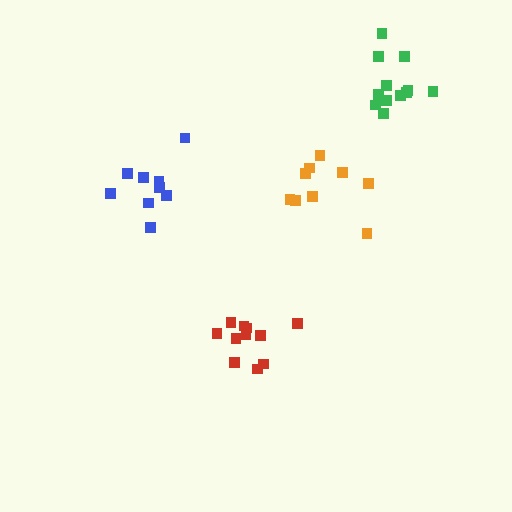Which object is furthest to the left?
The blue cluster is leftmost.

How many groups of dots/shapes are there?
There are 4 groups.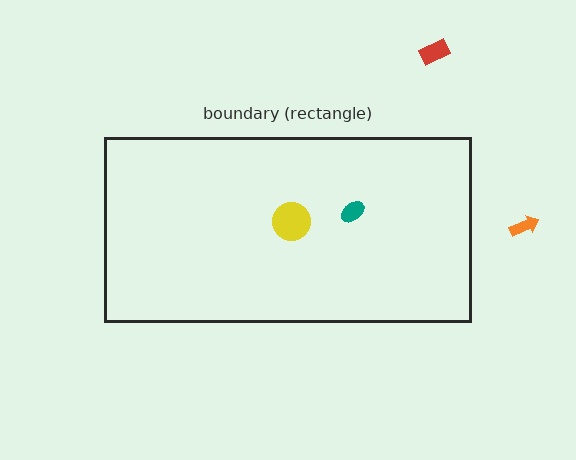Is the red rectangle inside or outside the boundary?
Outside.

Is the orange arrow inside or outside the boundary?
Outside.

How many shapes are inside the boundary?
2 inside, 2 outside.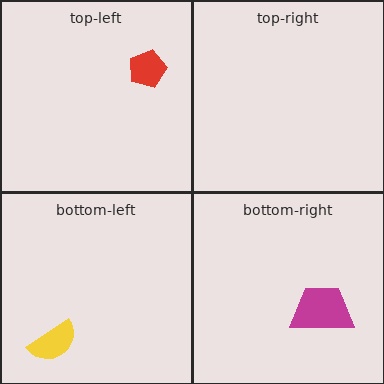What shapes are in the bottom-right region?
The magenta trapezoid.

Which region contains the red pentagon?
The top-left region.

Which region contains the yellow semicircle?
The bottom-left region.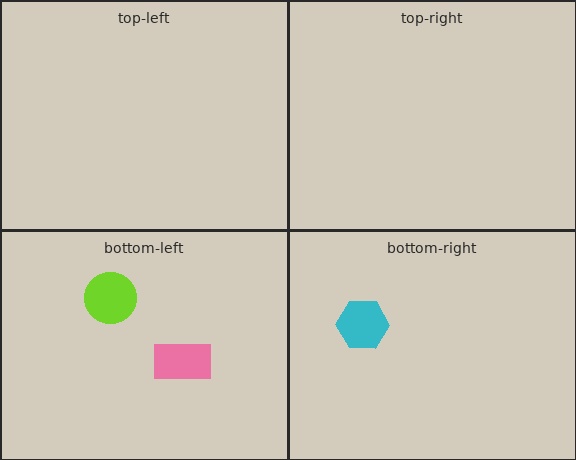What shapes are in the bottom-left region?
The lime circle, the pink rectangle.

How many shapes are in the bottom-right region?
1.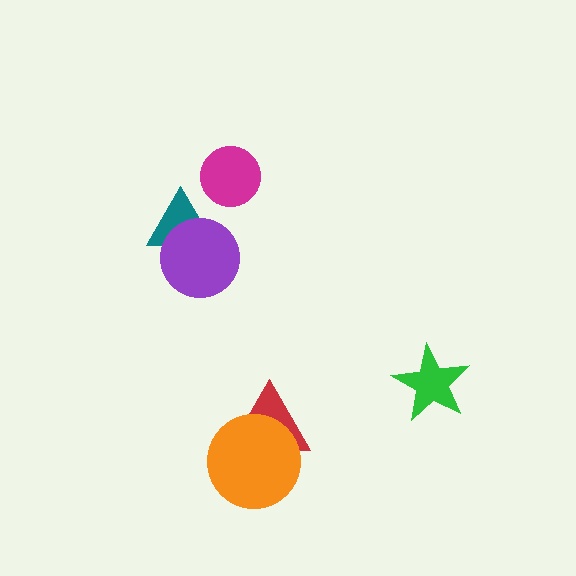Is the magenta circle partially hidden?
No, no other shape covers it.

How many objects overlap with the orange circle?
1 object overlaps with the orange circle.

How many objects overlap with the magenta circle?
0 objects overlap with the magenta circle.